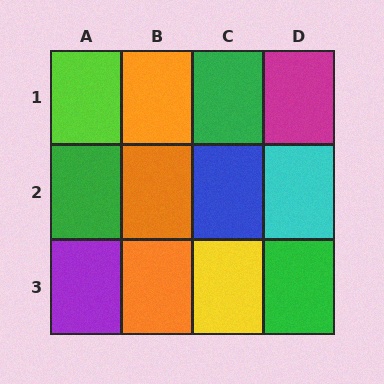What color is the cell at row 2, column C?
Blue.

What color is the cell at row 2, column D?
Cyan.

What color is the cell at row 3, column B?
Orange.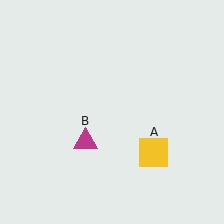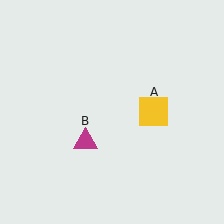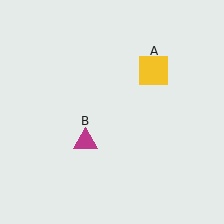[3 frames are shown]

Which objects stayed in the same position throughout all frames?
Magenta triangle (object B) remained stationary.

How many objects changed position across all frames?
1 object changed position: yellow square (object A).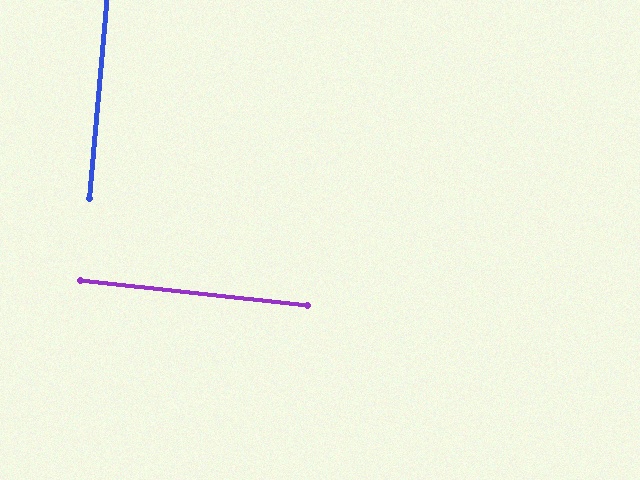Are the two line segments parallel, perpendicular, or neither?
Perpendicular — they meet at approximately 89°.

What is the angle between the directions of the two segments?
Approximately 89 degrees.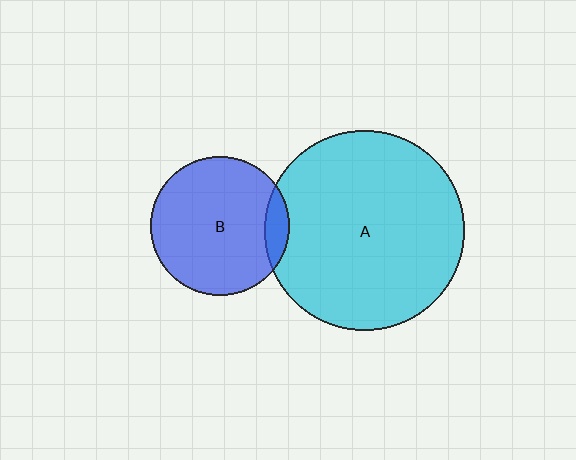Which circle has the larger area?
Circle A (cyan).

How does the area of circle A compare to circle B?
Approximately 2.1 times.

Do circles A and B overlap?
Yes.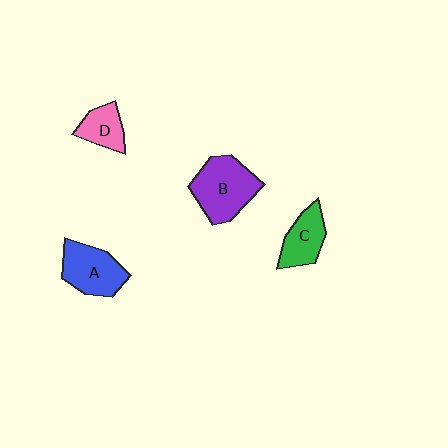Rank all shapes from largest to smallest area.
From largest to smallest: B (purple), A (blue), C (green), D (pink).